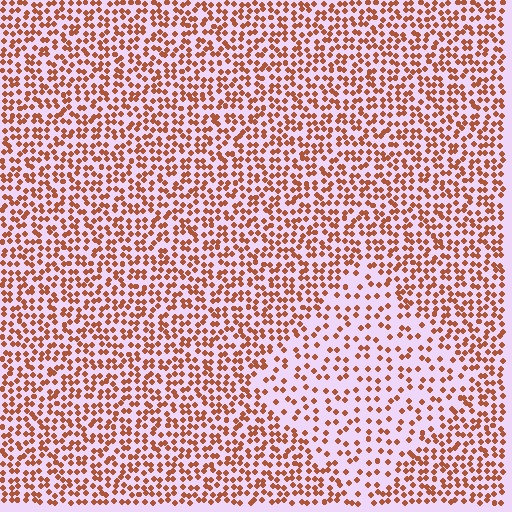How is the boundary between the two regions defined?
The boundary is defined by a change in element density (approximately 2.0x ratio). All elements are the same color, size, and shape.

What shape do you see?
I see a diamond.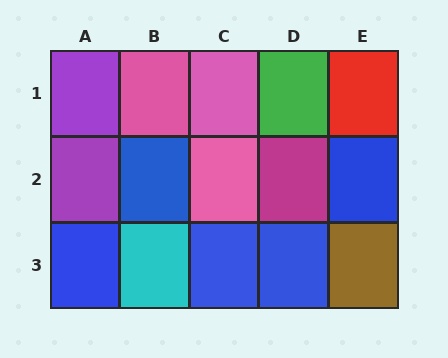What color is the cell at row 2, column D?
Magenta.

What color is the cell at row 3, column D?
Blue.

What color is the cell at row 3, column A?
Blue.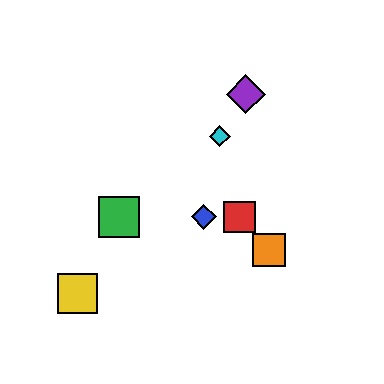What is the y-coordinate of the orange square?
The orange square is at y≈250.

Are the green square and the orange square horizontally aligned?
No, the green square is at y≈217 and the orange square is at y≈250.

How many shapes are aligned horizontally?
3 shapes (the red square, the blue diamond, the green square) are aligned horizontally.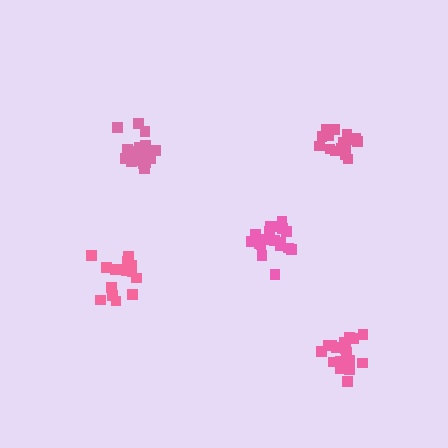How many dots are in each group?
Group 1: 18 dots, Group 2: 19 dots, Group 3: 18 dots, Group 4: 16 dots, Group 5: 18 dots (89 total).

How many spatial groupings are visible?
There are 5 spatial groupings.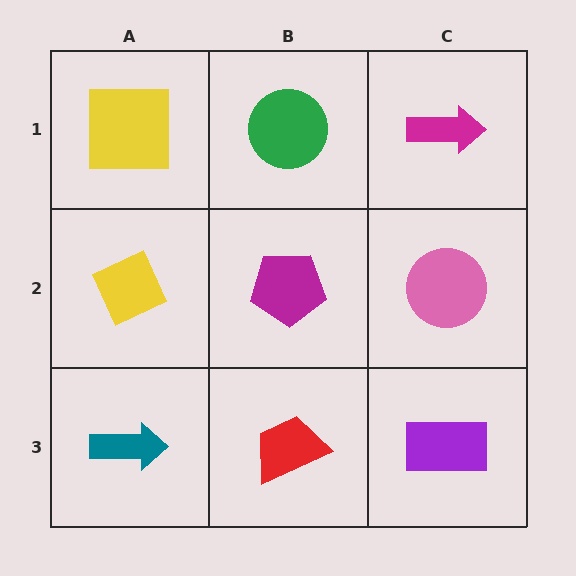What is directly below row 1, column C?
A pink circle.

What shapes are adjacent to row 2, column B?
A green circle (row 1, column B), a red trapezoid (row 3, column B), a yellow diamond (row 2, column A), a pink circle (row 2, column C).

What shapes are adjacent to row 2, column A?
A yellow square (row 1, column A), a teal arrow (row 3, column A), a magenta pentagon (row 2, column B).